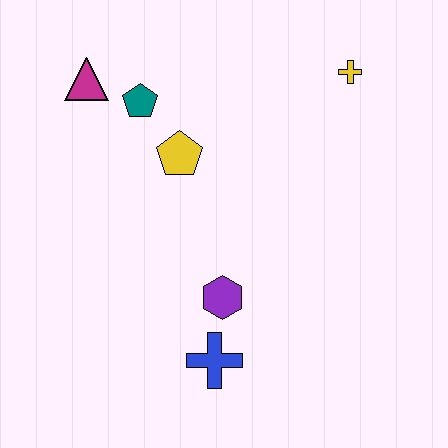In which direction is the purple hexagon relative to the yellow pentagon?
The purple hexagon is below the yellow pentagon.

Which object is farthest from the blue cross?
The yellow cross is farthest from the blue cross.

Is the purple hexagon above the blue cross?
Yes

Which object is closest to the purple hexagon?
The blue cross is closest to the purple hexagon.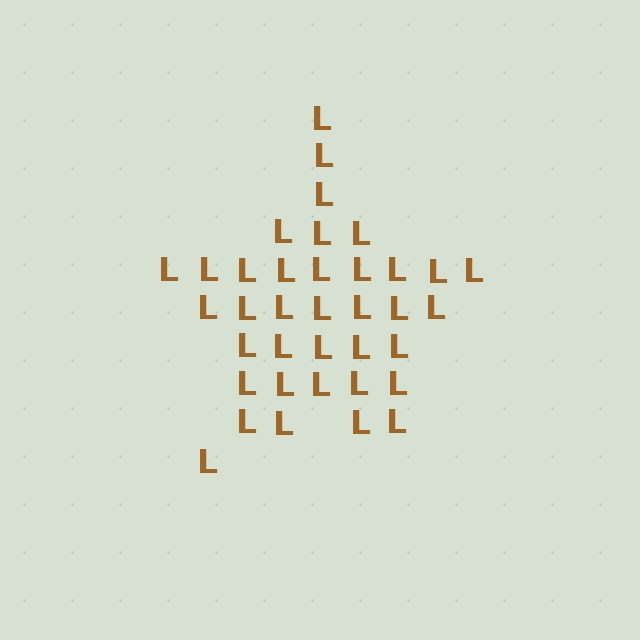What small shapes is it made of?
It is made of small letter L's.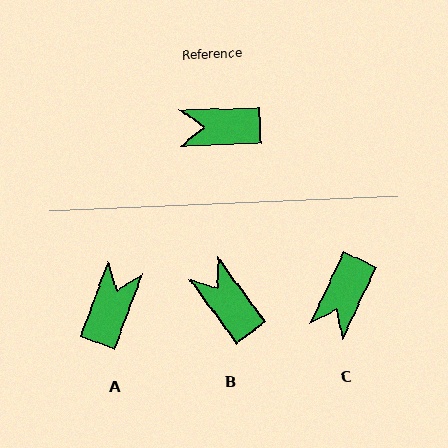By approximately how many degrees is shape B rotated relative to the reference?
Approximately 55 degrees clockwise.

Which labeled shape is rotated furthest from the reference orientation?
A, about 111 degrees away.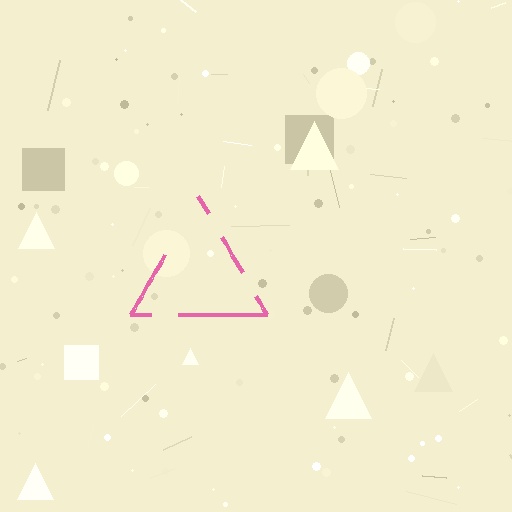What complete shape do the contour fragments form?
The contour fragments form a triangle.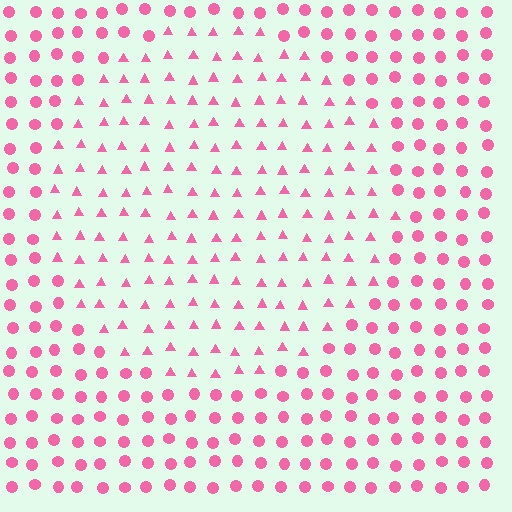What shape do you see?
I see a circle.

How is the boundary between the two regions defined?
The boundary is defined by a change in element shape: triangles inside vs. circles outside. All elements share the same color and spacing.